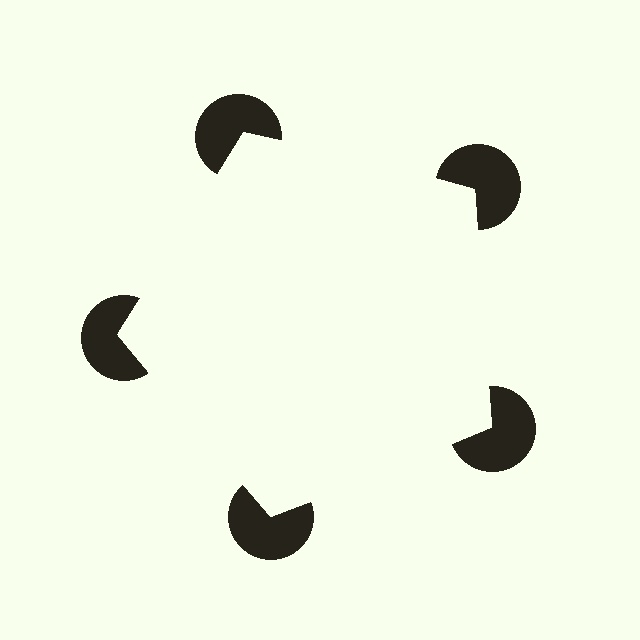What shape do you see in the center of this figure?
An illusory pentagon — its edges are inferred from the aligned wedge cuts in the pac-man discs, not physically drawn.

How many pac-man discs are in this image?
There are 5 — one at each vertex of the illusory pentagon.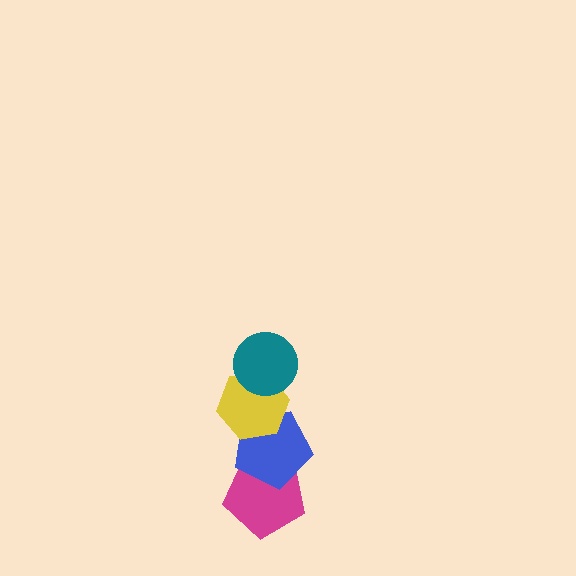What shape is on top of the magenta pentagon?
The blue pentagon is on top of the magenta pentagon.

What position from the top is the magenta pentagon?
The magenta pentagon is 4th from the top.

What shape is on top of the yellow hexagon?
The teal circle is on top of the yellow hexagon.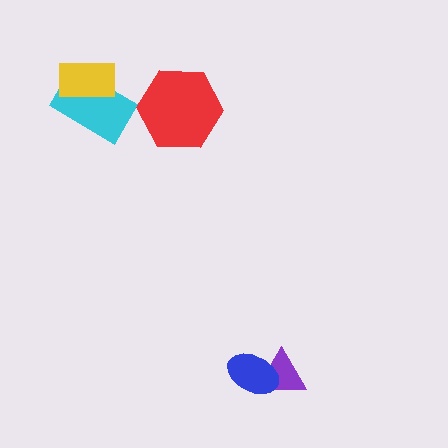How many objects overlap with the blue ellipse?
1 object overlaps with the blue ellipse.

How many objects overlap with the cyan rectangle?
1 object overlaps with the cyan rectangle.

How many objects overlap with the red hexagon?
0 objects overlap with the red hexagon.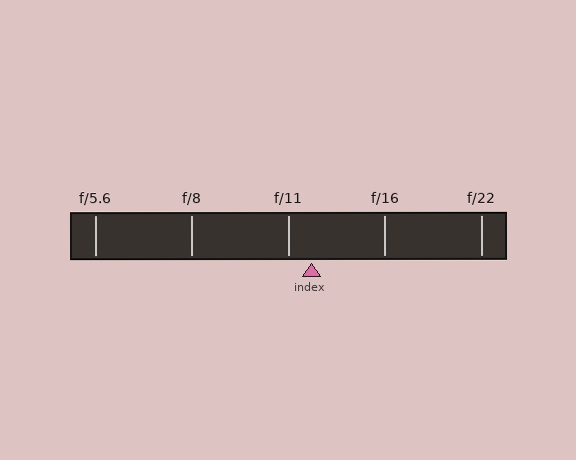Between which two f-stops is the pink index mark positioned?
The index mark is between f/11 and f/16.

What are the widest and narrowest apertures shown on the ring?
The widest aperture shown is f/5.6 and the narrowest is f/22.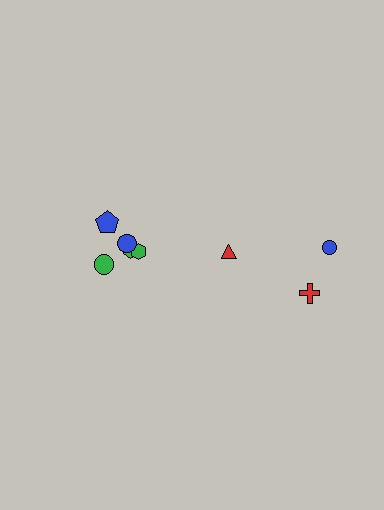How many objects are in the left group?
There are 5 objects.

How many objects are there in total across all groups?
There are 8 objects.